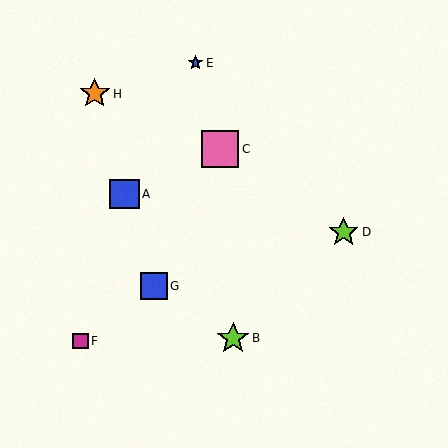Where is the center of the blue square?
The center of the blue square is at (125, 194).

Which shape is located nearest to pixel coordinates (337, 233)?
The lime star (labeled D) at (344, 232) is nearest to that location.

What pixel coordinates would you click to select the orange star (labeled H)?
Click at (95, 94) to select the orange star H.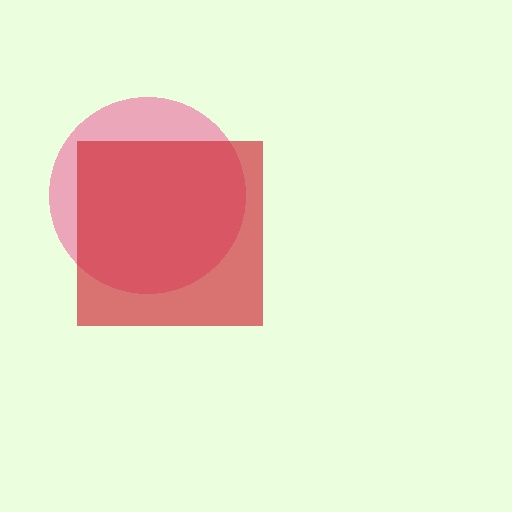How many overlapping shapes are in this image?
There are 2 overlapping shapes in the image.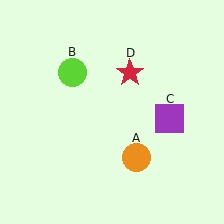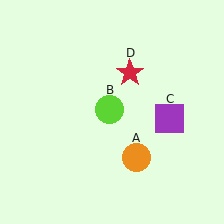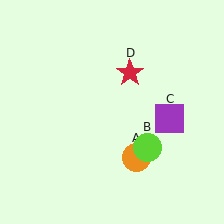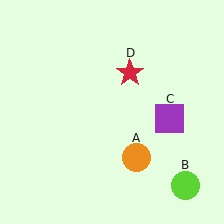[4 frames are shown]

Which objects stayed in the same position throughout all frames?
Orange circle (object A) and purple square (object C) and red star (object D) remained stationary.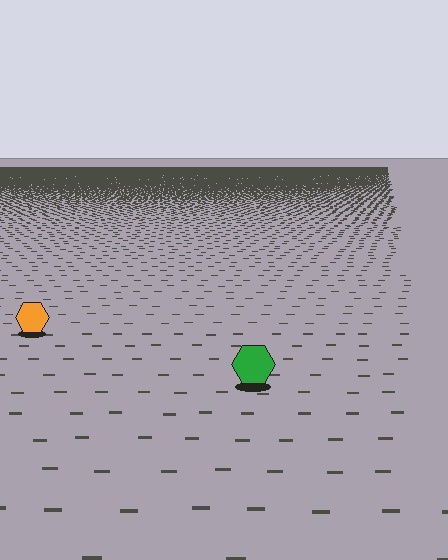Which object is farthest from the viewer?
The orange hexagon is farthest from the viewer. It appears smaller and the ground texture around it is denser.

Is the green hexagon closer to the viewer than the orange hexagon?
Yes. The green hexagon is closer — you can tell from the texture gradient: the ground texture is coarser near it.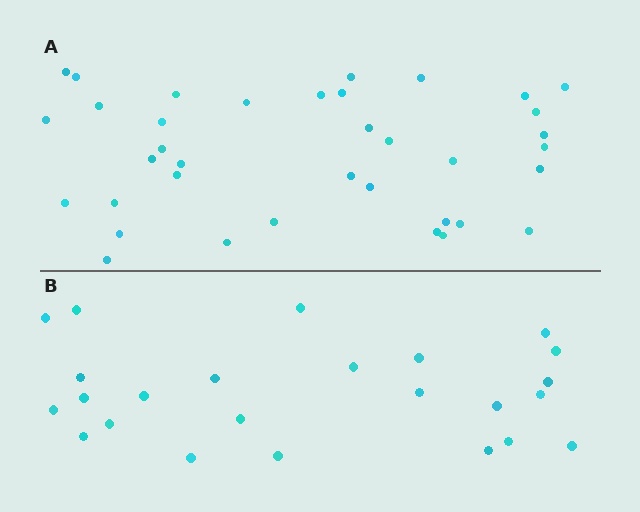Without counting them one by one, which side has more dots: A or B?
Region A (the top region) has more dots.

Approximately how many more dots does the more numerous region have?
Region A has approximately 15 more dots than region B.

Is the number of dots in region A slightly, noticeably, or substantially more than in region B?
Region A has substantially more. The ratio is roughly 1.5 to 1.